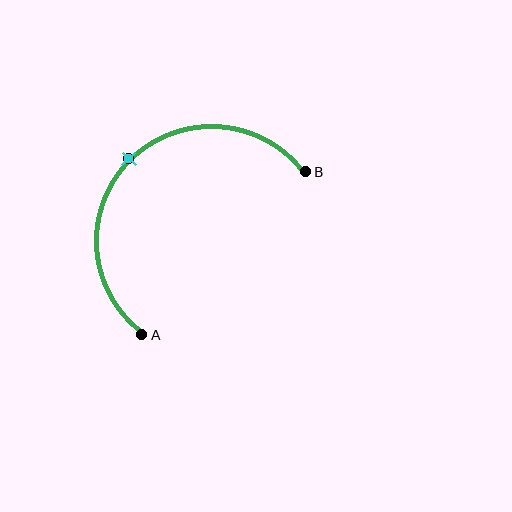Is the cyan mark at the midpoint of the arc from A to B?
Yes. The cyan mark lies on the arc at equal arc-length from both A and B — it is the arc midpoint.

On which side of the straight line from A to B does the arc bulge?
The arc bulges above and to the left of the straight line connecting A and B.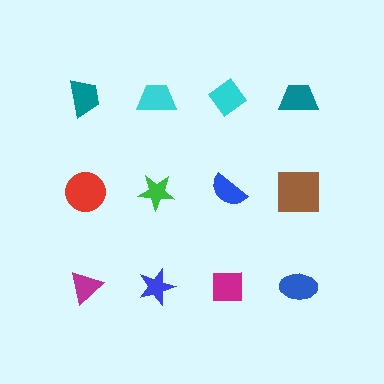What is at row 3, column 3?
A magenta square.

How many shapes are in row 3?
4 shapes.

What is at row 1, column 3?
A cyan diamond.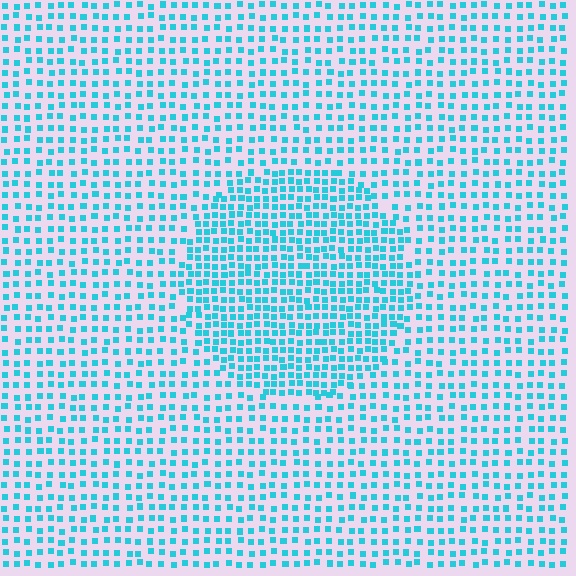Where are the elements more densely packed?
The elements are more densely packed inside the circle boundary.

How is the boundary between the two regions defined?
The boundary is defined by a change in element density (approximately 1.7x ratio). All elements are the same color, size, and shape.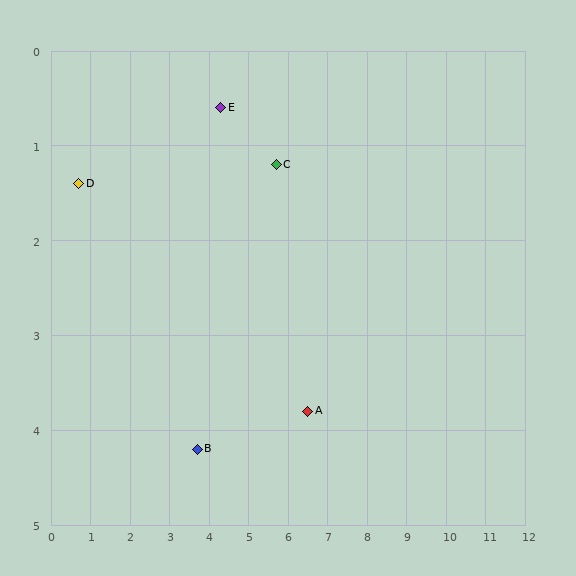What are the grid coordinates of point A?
Point A is at approximately (6.5, 3.8).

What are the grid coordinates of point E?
Point E is at approximately (4.3, 0.6).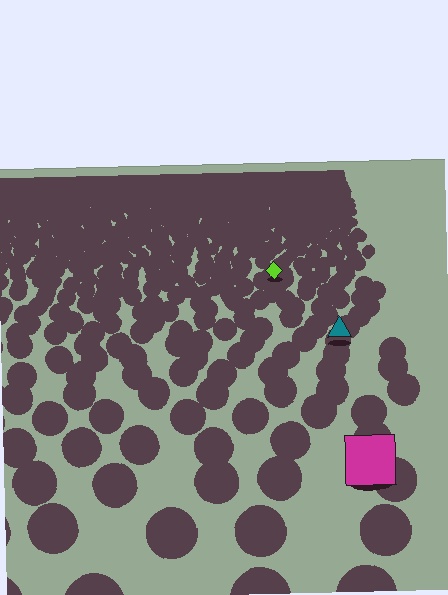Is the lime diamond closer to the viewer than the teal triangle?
No. The teal triangle is closer — you can tell from the texture gradient: the ground texture is coarser near it.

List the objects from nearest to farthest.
From nearest to farthest: the magenta square, the teal triangle, the lime diamond.